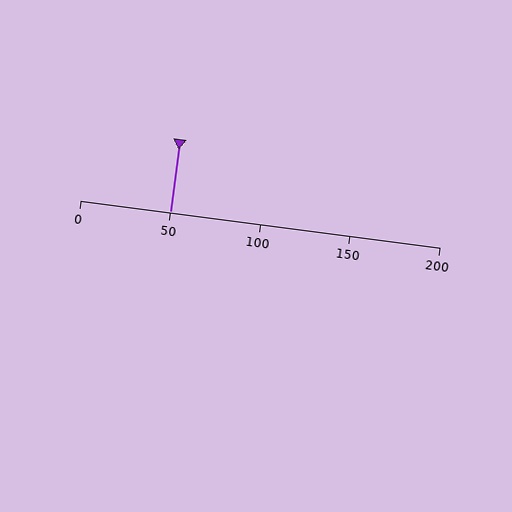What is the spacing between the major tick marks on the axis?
The major ticks are spaced 50 apart.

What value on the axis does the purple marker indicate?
The marker indicates approximately 50.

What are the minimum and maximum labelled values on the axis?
The axis runs from 0 to 200.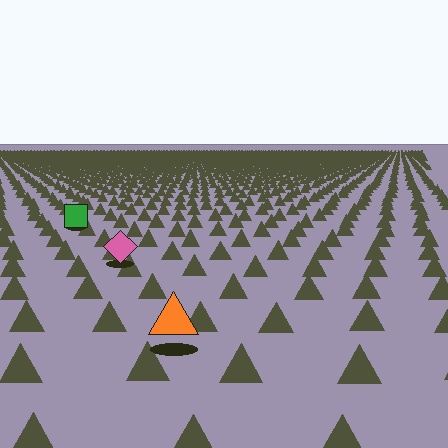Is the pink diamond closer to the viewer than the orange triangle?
No. The orange triangle is closer — you can tell from the texture gradient: the ground texture is coarser near it.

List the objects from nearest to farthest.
From nearest to farthest: the orange triangle, the pink diamond, the green square.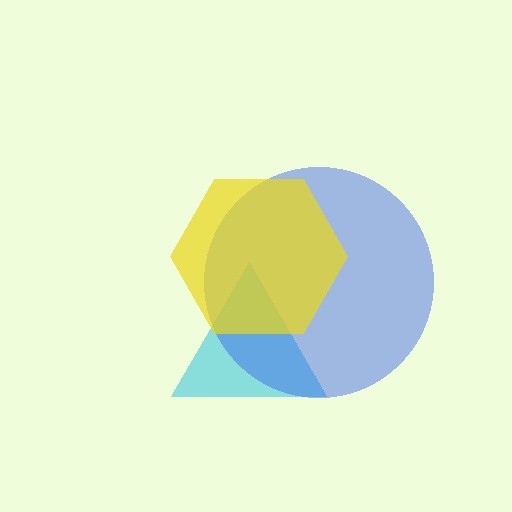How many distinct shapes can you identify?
There are 3 distinct shapes: a cyan triangle, a blue circle, a yellow hexagon.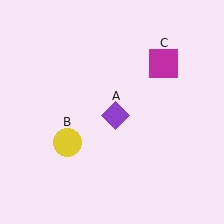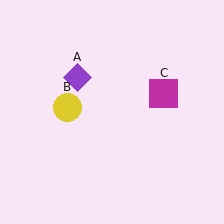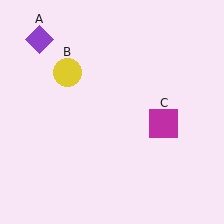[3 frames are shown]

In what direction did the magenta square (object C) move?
The magenta square (object C) moved down.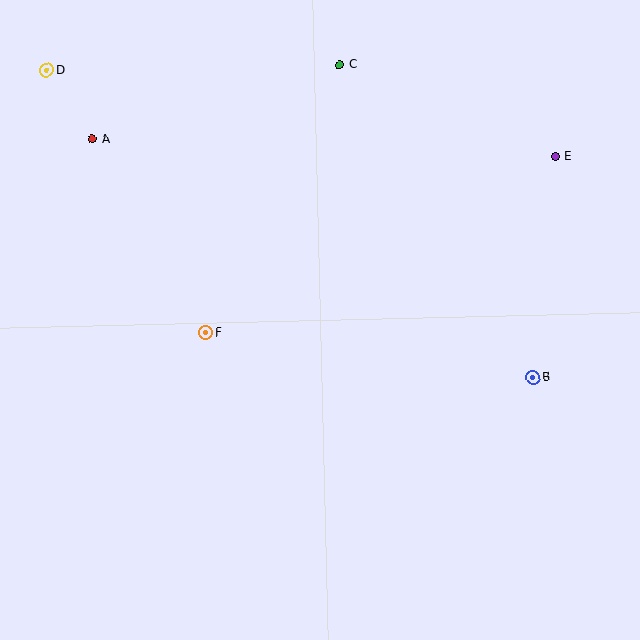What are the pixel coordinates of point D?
Point D is at (47, 70).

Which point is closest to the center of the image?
Point F at (206, 333) is closest to the center.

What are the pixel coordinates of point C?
Point C is at (339, 65).